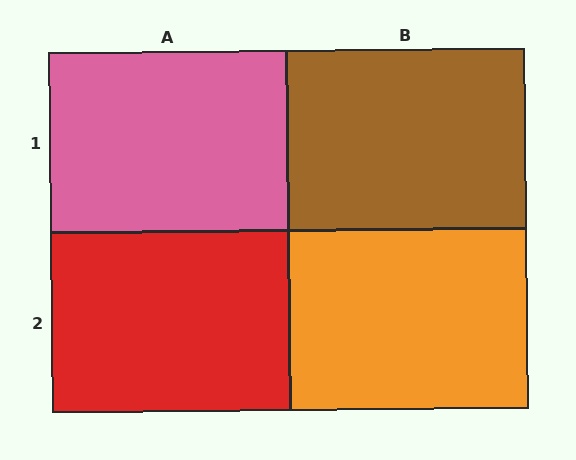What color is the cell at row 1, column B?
Brown.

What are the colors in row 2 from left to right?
Red, orange.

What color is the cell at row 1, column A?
Pink.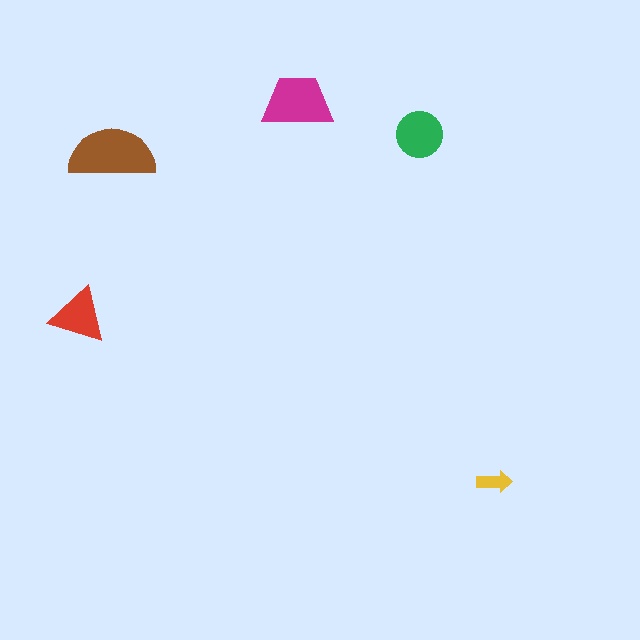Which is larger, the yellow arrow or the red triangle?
The red triangle.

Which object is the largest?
The brown semicircle.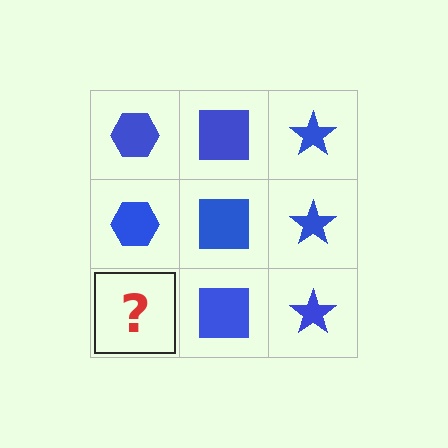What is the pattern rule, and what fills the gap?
The rule is that each column has a consistent shape. The gap should be filled with a blue hexagon.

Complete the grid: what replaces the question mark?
The question mark should be replaced with a blue hexagon.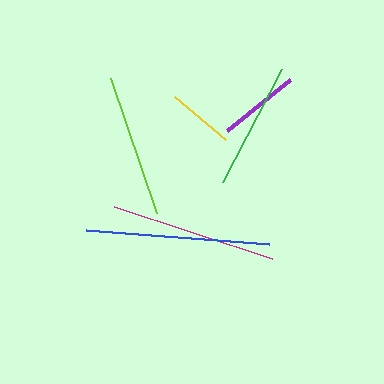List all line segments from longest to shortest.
From longest to shortest: blue, magenta, lime, green, purple, yellow.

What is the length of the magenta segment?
The magenta segment is approximately 166 pixels long.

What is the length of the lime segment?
The lime segment is approximately 143 pixels long.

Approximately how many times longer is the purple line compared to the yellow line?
The purple line is approximately 1.2 times the length of the yellow line.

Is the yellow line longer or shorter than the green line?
The green line is longer than the yellow line.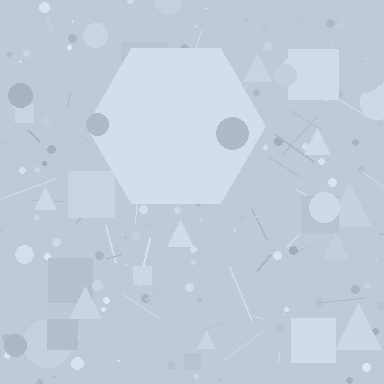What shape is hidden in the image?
A hexagon is hidden in the image.